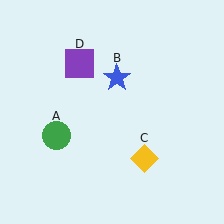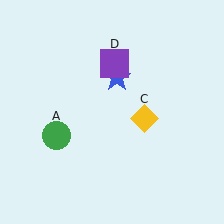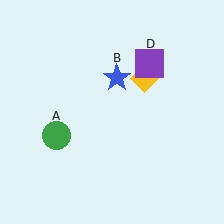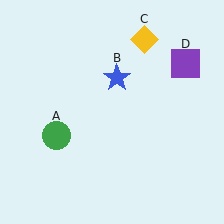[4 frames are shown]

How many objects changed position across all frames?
2 objects changed position: yellow diamond (object C), purple square (object D).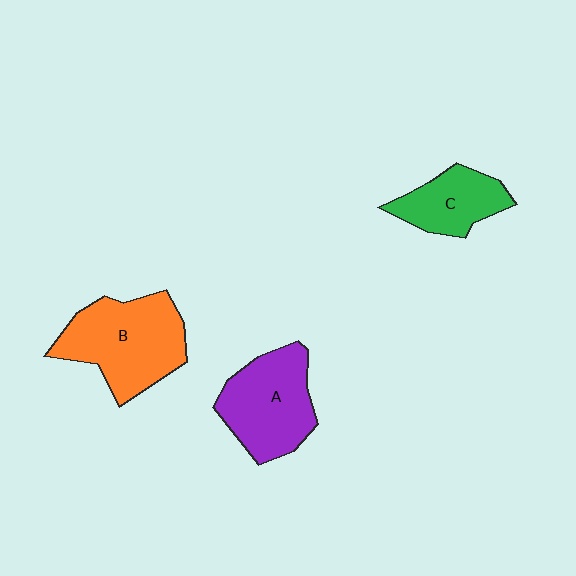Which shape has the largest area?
Shape B (orange).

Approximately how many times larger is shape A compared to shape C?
Approximately 1.5 times.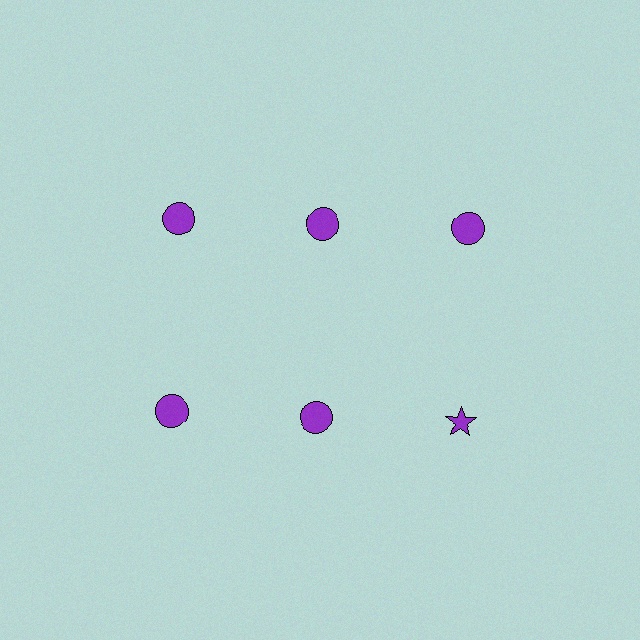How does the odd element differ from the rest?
It has a different shape: star instead of circle.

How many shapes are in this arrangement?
There are 6 shapes arranged in a grid pattern.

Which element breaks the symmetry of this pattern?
The purple star in the second row, center column breaks the symmetry. All other shapes are purple circles.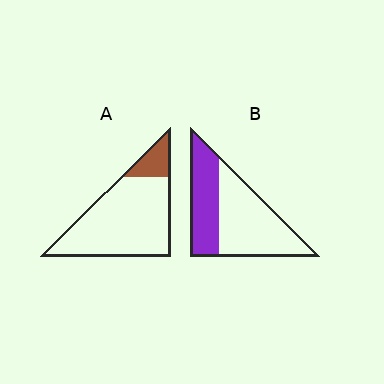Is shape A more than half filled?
No.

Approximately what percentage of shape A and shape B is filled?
A is approximately 15% and B is approximately 40%.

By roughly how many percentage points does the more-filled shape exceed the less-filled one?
By roughly 25 percentage points (B over A).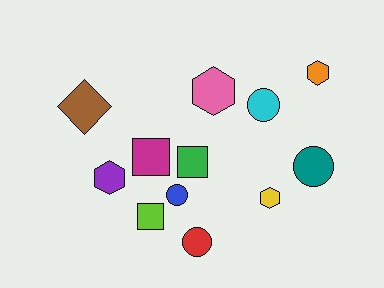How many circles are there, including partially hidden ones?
There are 4 circles.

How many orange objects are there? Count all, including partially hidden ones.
There is 1 orange object.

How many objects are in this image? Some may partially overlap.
There are 12 objects.